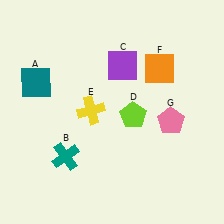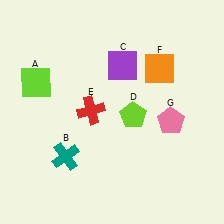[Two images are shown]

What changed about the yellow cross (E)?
In Image 1, E is yellow. In Image 2, it changed to red.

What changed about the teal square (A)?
In Image 1, A is teal. In Image 2, it changed to lime.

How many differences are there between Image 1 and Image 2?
There are 2 differences between the two images.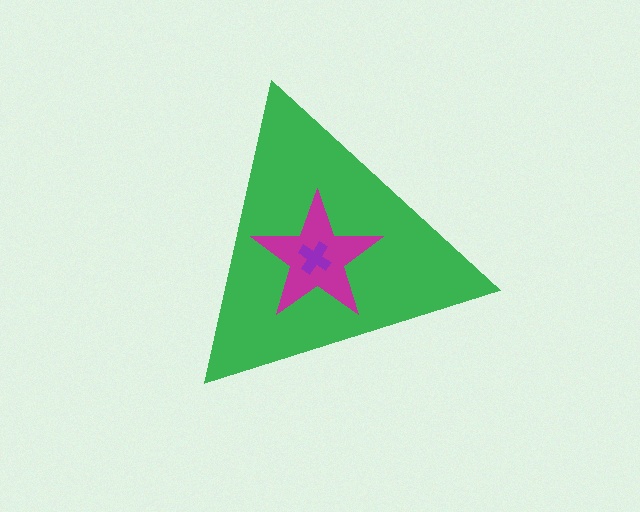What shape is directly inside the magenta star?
The purple cross.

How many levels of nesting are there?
3.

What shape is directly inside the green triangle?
The magenta star.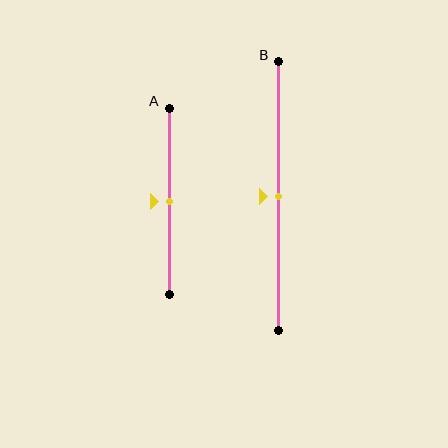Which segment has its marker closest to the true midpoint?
Segment A has its marker closest to the true midpoint.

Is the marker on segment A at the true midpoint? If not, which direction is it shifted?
Yes, the marker on segment A is at the true midpoint.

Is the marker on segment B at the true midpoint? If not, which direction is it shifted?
Yes, the marker on segment B is at the true midpoint.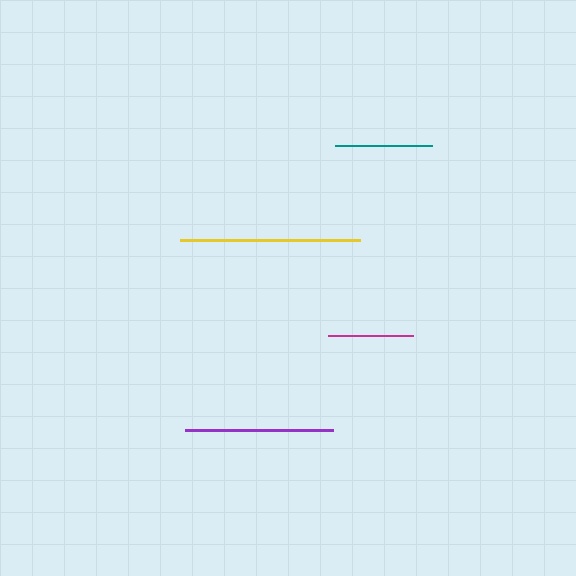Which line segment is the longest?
The yellow line is the longest at approximately 180 pixels.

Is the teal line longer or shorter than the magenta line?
The teal line is longer than the magenta line.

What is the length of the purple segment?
The purple segment is approximately 148 pixels long.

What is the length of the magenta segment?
The magenta segment is approximately 86 pixels long.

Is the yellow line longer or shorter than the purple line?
The yellow line is longer than the purple line.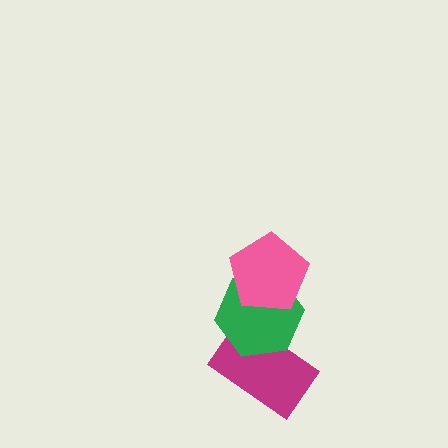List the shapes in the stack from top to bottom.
From top to bottom: the pink pentagon, the green hexagon, the magenta rectangle.